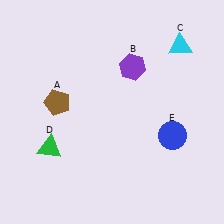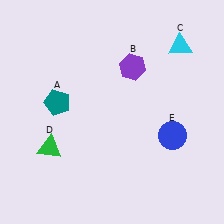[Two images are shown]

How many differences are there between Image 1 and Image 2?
There is 1 difference between the two images.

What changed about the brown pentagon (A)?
In Image 1, A is brown. In Image 2, it changed to teal.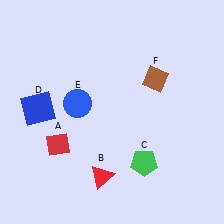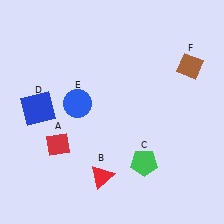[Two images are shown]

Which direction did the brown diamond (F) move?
The brown diamond (F) moved right.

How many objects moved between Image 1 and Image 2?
1 object moved between the two images.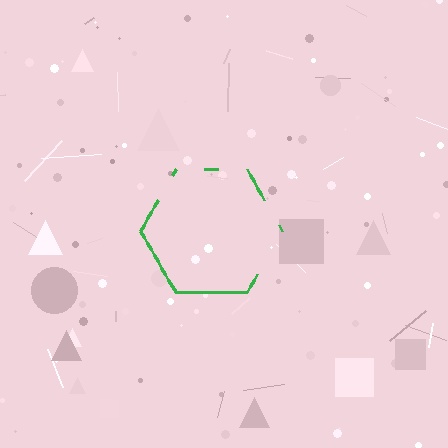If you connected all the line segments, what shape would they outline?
They would outline a hexagon.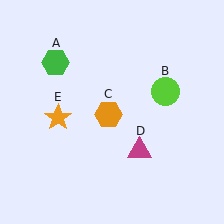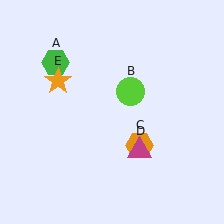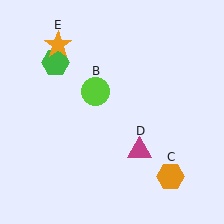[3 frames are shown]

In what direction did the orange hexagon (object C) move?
The orange hexagon (object C) moved down and to the right.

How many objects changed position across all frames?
3 objects changed position: lime circle (object B), orange hexagon (object C), orange star (object E).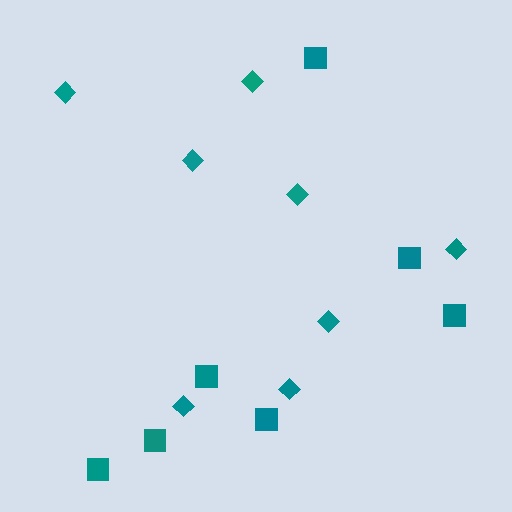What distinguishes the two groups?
There are 2 groups: one group of squares (7) and one group of diamonds (8).